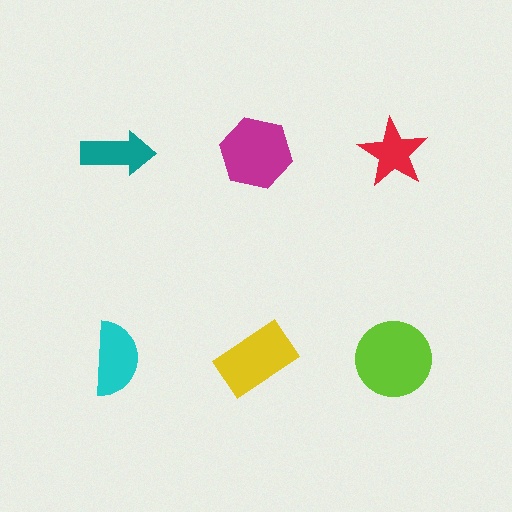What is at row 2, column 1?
A cyan semicircle.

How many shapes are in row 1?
3 shapes.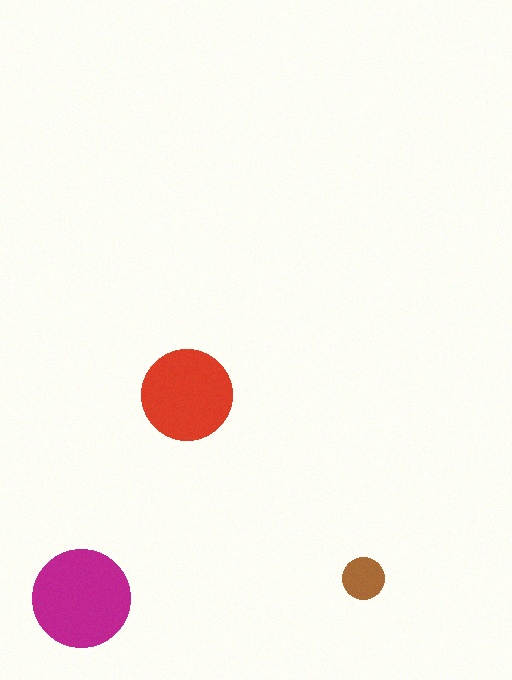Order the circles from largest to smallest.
the magenta one, the red one, the brown one.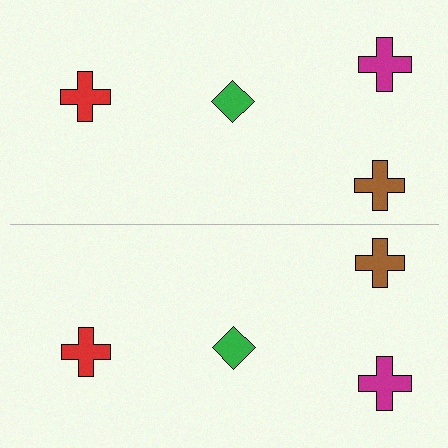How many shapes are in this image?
There are 8 shapes in this image.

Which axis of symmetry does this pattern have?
The pattern has a horizontal axis of symmetry running through the center of the image.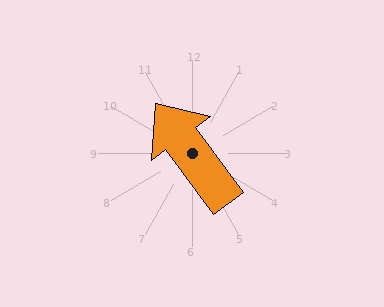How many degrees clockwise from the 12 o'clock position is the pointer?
Approximately 324 degrees.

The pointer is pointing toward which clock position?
Roughly 11 o'clock.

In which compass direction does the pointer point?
Northwest.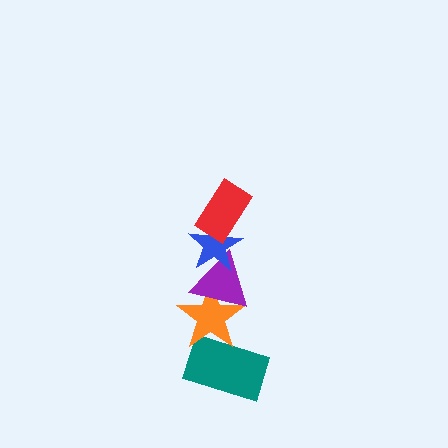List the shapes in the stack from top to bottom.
From top to bottom: the red rectangle, the blue star, the purple triangle, the orange star, the teal rectangle.